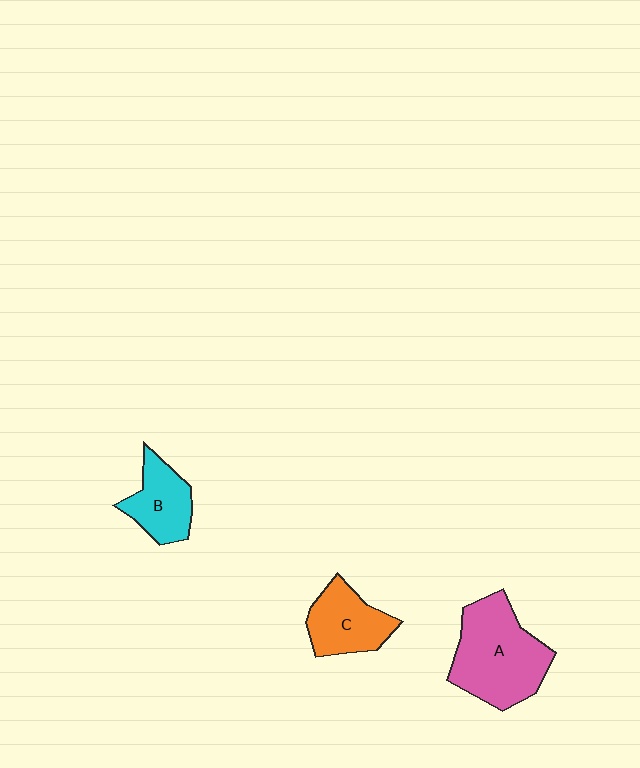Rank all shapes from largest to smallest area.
From largest to smallest: A (pink), C (orange), B (cyan).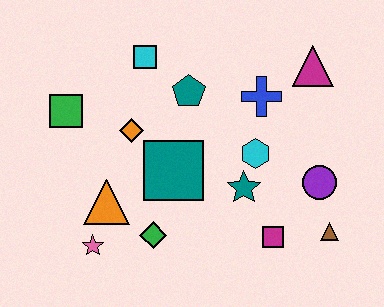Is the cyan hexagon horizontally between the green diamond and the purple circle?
Yes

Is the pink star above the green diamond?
No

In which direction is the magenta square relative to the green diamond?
The magenta square is to the right of the green diamond.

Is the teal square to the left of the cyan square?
No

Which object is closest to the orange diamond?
The teal square is closest to the orange diamond.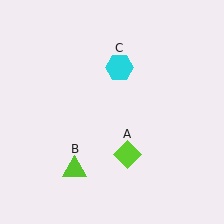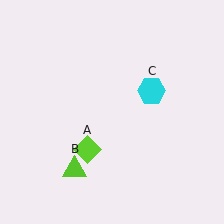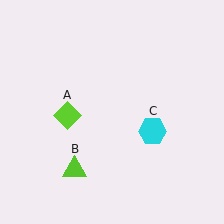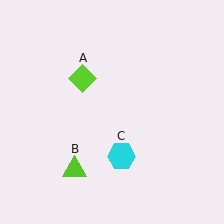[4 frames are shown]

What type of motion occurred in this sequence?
The lime diamond (object A), cyan hexagon (object C) rotated clockwise around the center of the scene.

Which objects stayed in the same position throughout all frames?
Lime triangle (object B) remained stationary.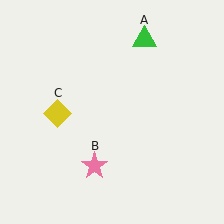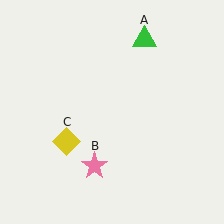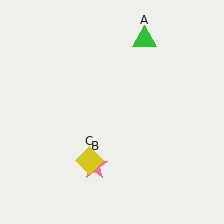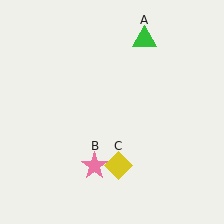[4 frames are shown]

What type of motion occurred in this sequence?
The yellow diamond (object C) rotated counterclockwise around the center of the scene.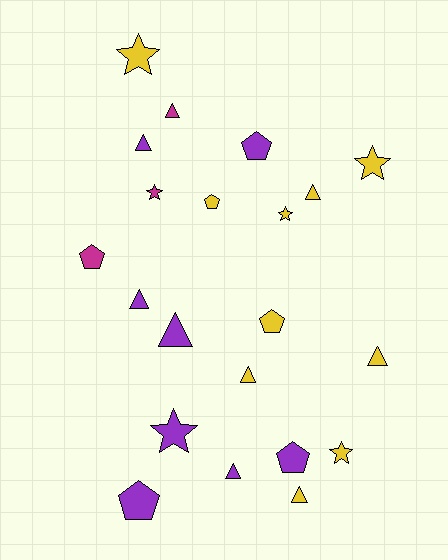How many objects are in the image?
There are 21 objects.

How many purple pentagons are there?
There are 3 purple pentagons.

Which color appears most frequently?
Yellow, with 10 objects.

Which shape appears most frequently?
Triangle, with 9 objects.